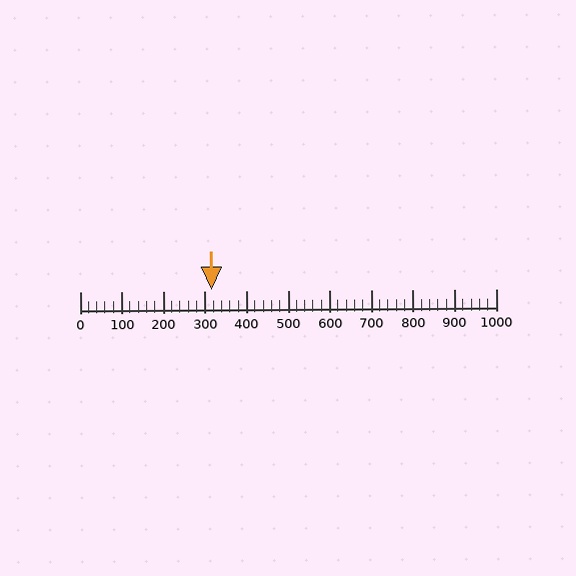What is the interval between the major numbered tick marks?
The major tick marks are spaced 100 units apart.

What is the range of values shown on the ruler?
The ruler shows values from 0 to 1000.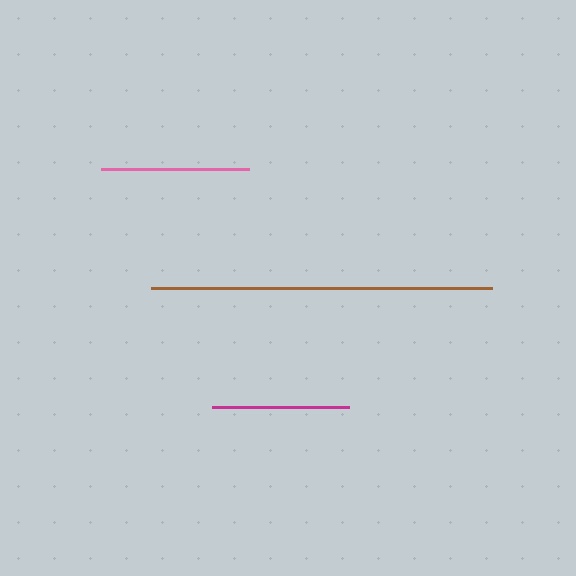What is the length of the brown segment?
The brown segment is approximately 342 pixels long.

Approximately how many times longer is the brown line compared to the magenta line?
The brown line is approximately 2.5 times the length of the magenta line.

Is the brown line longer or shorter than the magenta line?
The brown line is longer than the magenta line.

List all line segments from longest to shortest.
From longest to shortest: brown, pink, magenta.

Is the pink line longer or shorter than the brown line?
The brown line is longer than the pink line.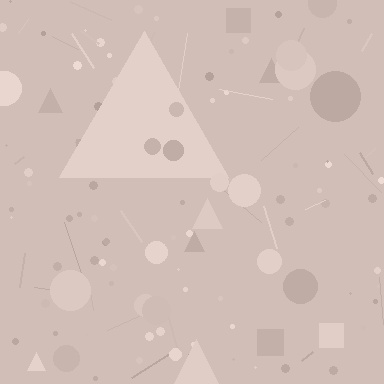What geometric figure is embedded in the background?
A triangle is embedded in the background.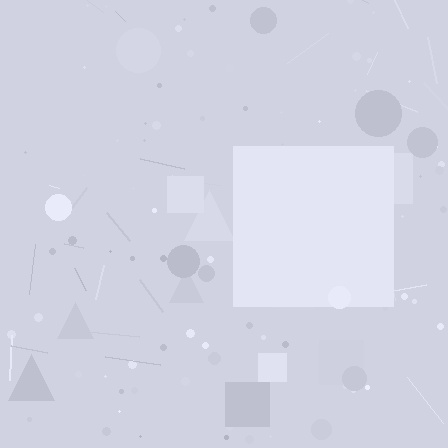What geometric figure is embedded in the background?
A square is embedded in the background.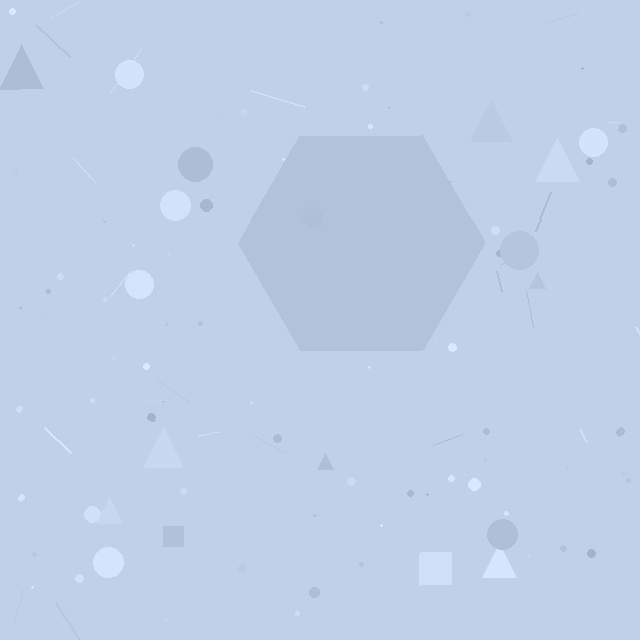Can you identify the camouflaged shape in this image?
The camouflaged shape is a hexagon.